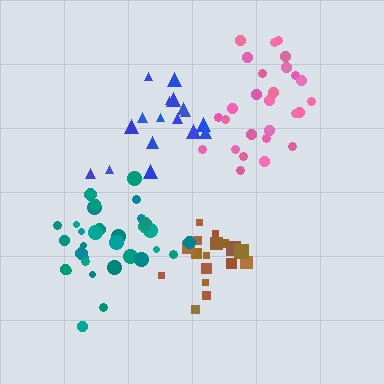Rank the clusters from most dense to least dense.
brown, teal, pink, blue.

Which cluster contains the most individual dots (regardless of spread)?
Teal (33).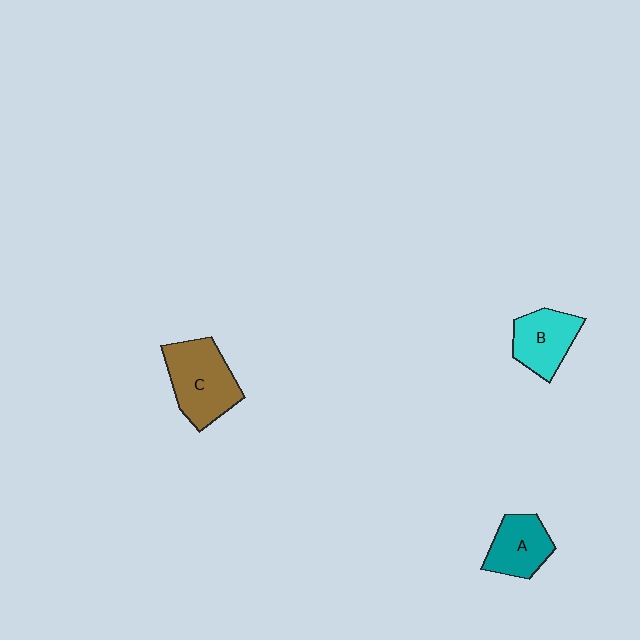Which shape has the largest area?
Shape C (brown).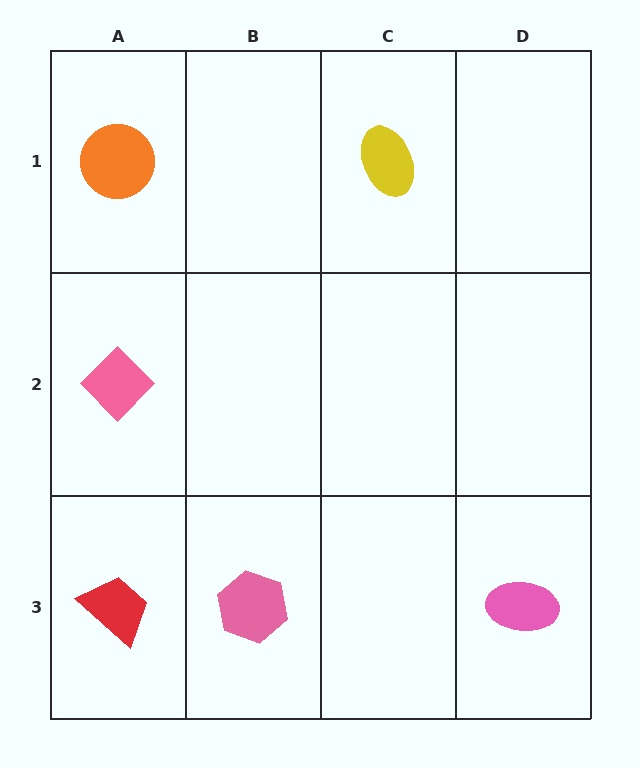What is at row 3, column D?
A pink ellipse.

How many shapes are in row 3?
3 shapes.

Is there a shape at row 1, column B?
No, that cell is empty.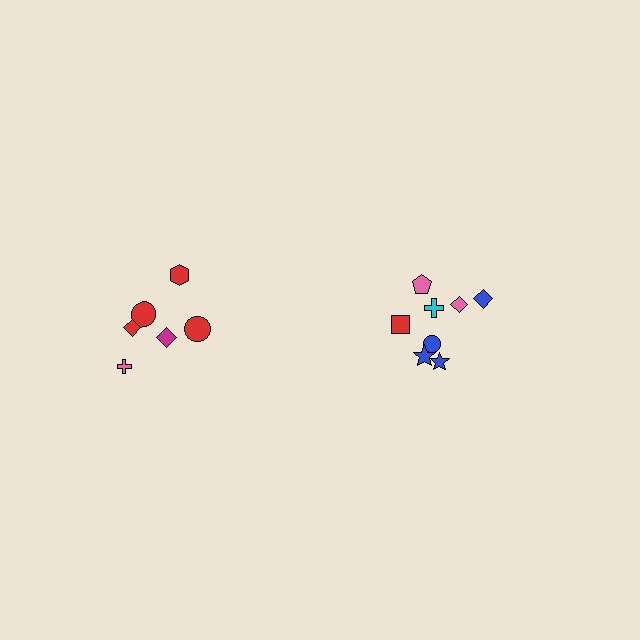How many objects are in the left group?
There are 6 objects.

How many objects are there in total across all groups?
There are 14 objects.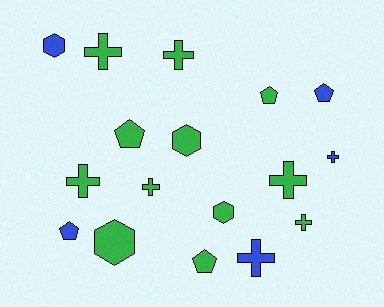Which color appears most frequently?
Green, with 12 objects.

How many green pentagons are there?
There are 3 green pentagons.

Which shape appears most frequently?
Cross, with 8 objects.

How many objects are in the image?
There are 17 objects.